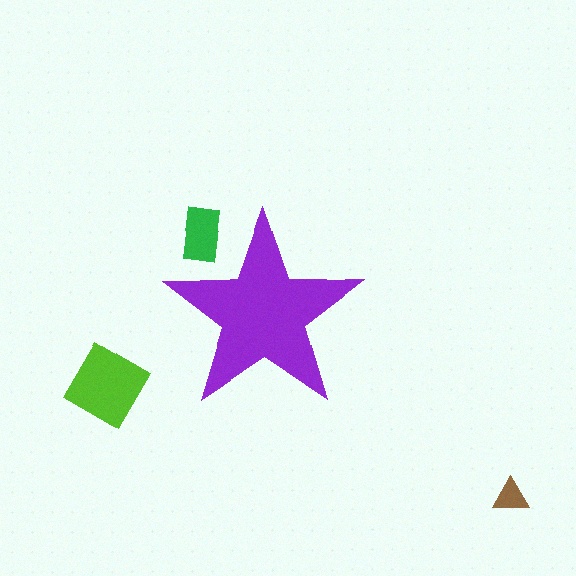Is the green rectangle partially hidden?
Yes, the green rectangle is partially hidden behind the purple star.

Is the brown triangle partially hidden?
No, the brown triangle is fully visible.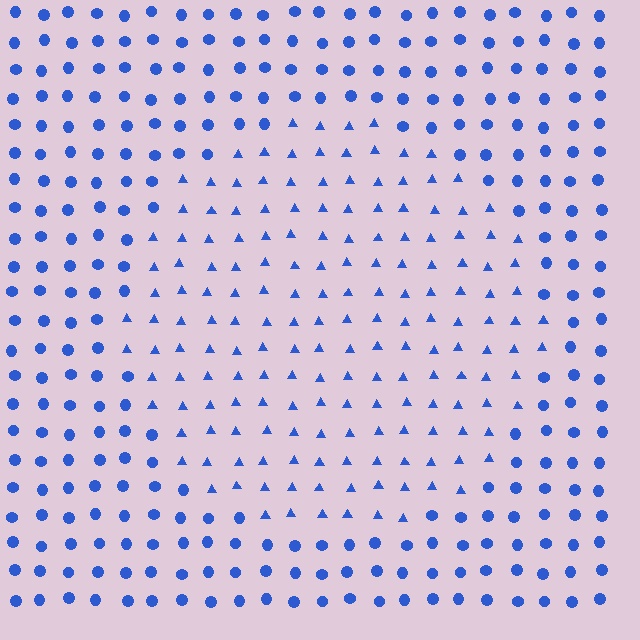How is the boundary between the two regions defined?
The boundary is defined by a change in element shape: triangles inside vs. circles outside. All elements share the same color and spacing.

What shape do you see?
I see a circle.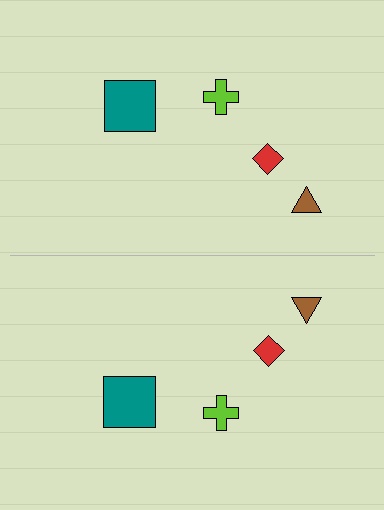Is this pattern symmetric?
Yes, this pattern has bilateral (reflection) symmetry.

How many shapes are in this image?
There are 8 shapes in this image.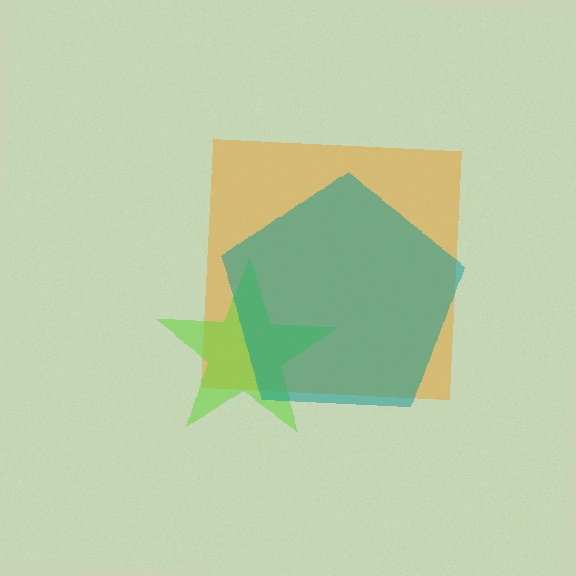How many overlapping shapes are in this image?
There are 3 overlapping shapes in the image.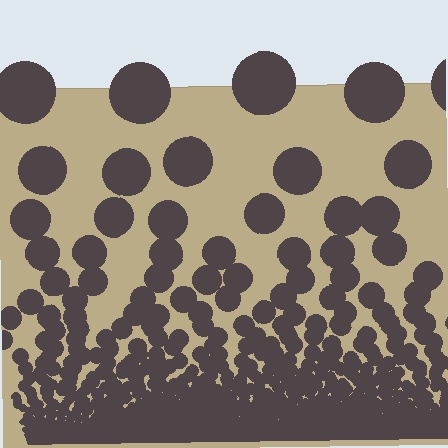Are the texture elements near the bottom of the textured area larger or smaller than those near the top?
Smaller. The gradient is inverted — elements near the bottom are smaller and denser.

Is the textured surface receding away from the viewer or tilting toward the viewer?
The surface appears to tilt toward the viewer. Texture elements get larger and sparser toward the top.